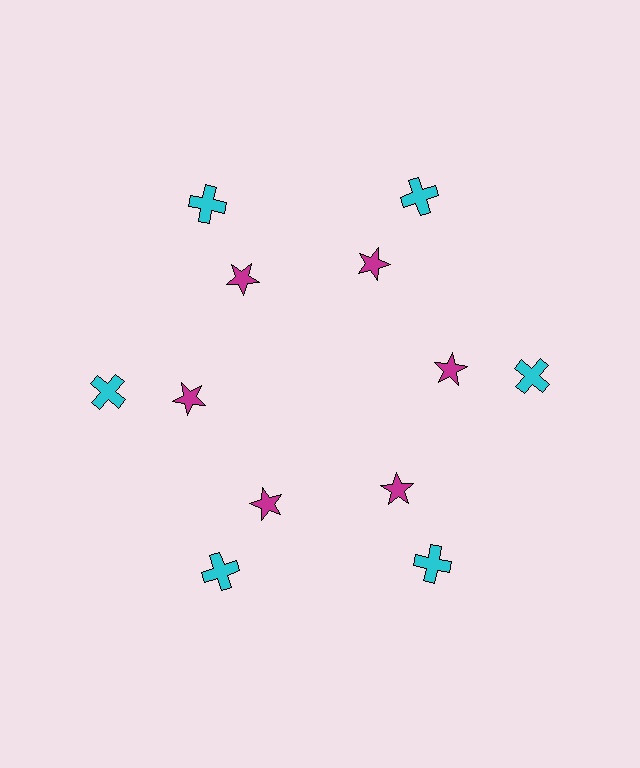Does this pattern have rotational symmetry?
Yes, this pattern has 6-fold rotational symmetry. It looks the same after rotating 60 degrees around the center.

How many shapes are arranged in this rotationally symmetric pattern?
There are 12 shapes, arranged in 6 groups of 2.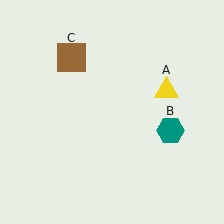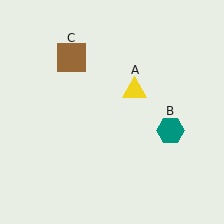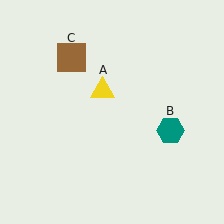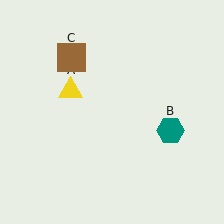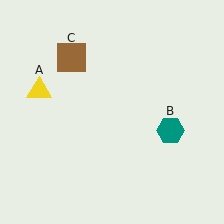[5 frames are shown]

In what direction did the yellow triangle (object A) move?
The yellow triangle (object A) moved left.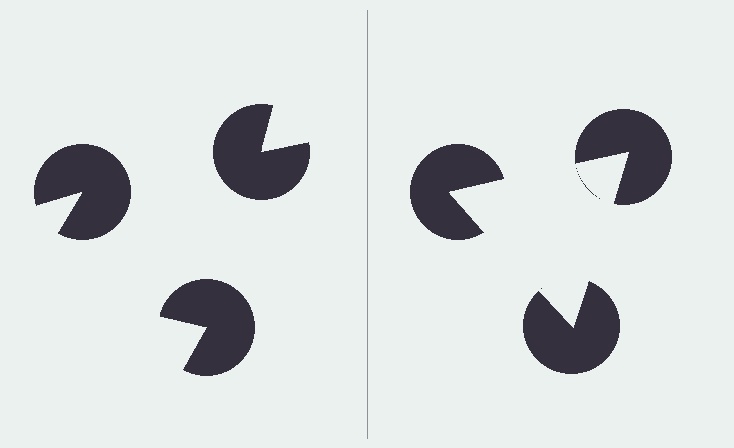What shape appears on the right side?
An illusory triangle.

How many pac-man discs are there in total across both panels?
6 — 3 on each side.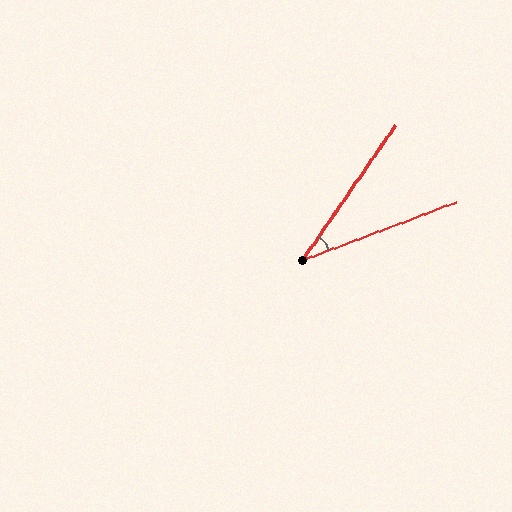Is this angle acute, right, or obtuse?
It is acute.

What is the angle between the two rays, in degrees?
Approximately 35 degrees.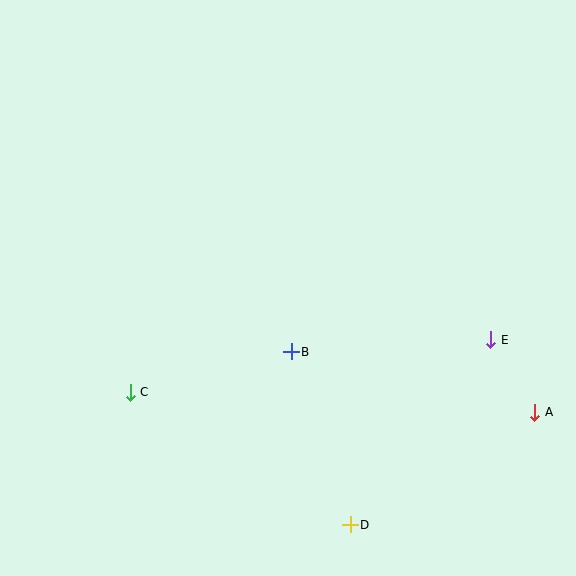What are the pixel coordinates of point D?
Point D is at (350, 525).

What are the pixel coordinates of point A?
Point A is at (535, 412).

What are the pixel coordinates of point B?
Point B is at (291, 352).